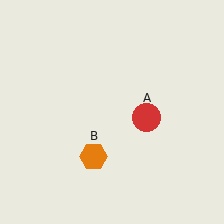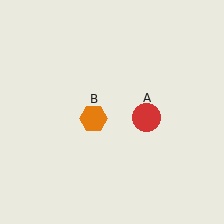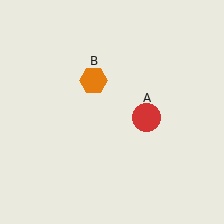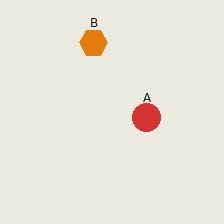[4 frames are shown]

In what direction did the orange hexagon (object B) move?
The orange hexagon (object B) moved up.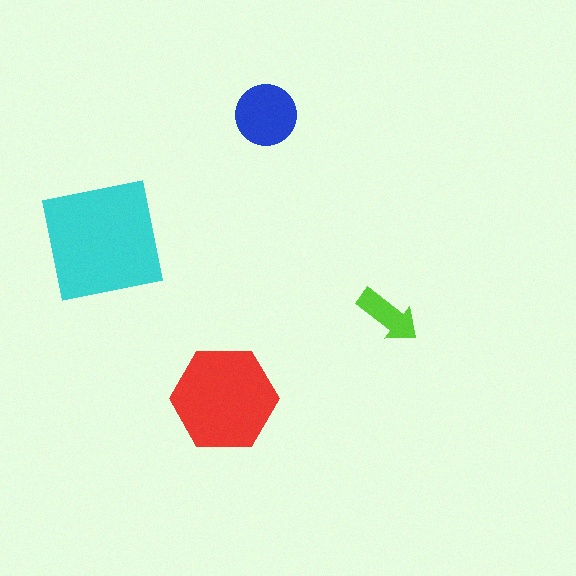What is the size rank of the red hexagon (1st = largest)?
2nd.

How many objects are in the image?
There are 4 objects in the image.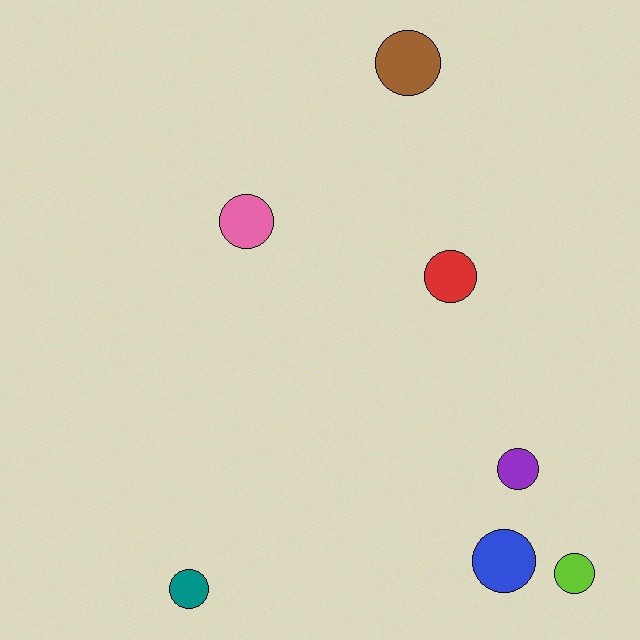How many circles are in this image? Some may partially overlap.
There are 7 circles.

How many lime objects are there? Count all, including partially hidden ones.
There is 1 lime object.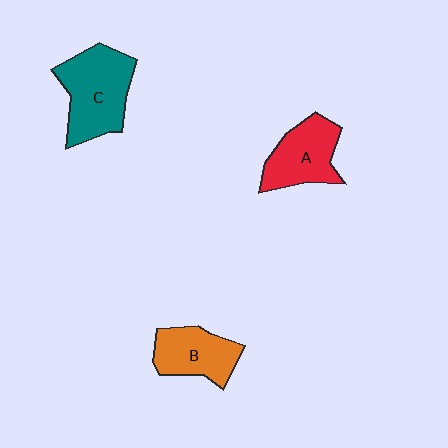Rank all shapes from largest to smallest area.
From largest to smallest: C (teal), A (red), B (orange).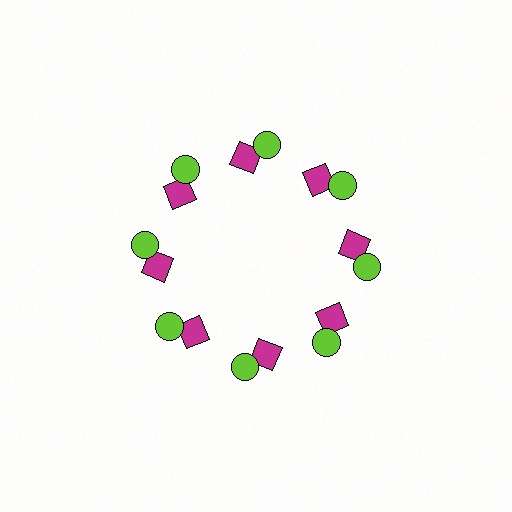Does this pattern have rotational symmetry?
Yes, this pattern has 8-fold rotational symmetry. It looks the same after rotating 45 degrees around the center.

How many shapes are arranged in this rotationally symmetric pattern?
There are 16 shapes, arranged in 8 groups of 2.